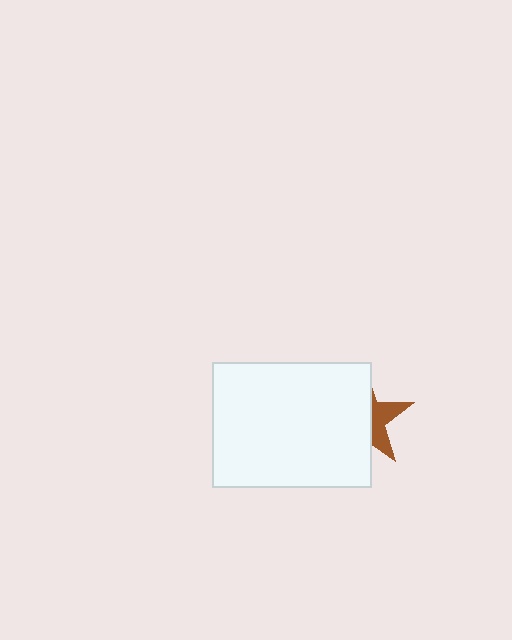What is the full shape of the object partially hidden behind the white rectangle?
The partially hidden object is a brown star.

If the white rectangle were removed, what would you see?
You would see the complete brown star.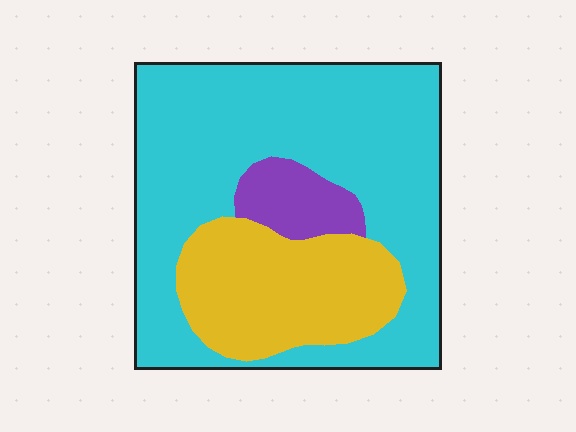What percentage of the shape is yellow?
Yellow covers around 25% of the shape.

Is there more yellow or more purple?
Yellow.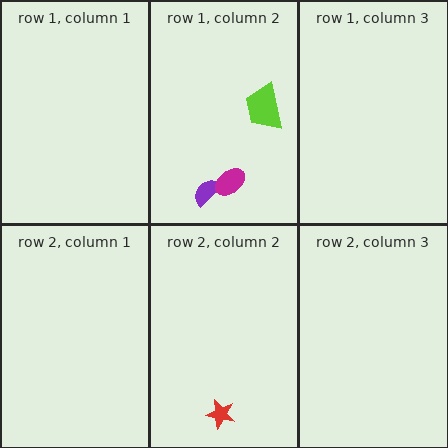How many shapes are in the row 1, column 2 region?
3.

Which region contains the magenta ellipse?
The row 1, column 2 region.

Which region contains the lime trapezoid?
The row 1, column 2 region.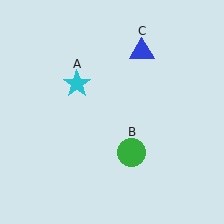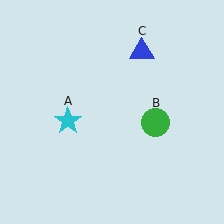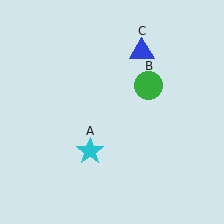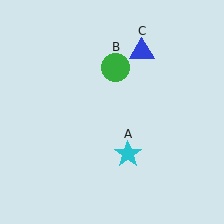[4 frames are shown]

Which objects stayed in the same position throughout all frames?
Blue triangle (object C) remained stationary.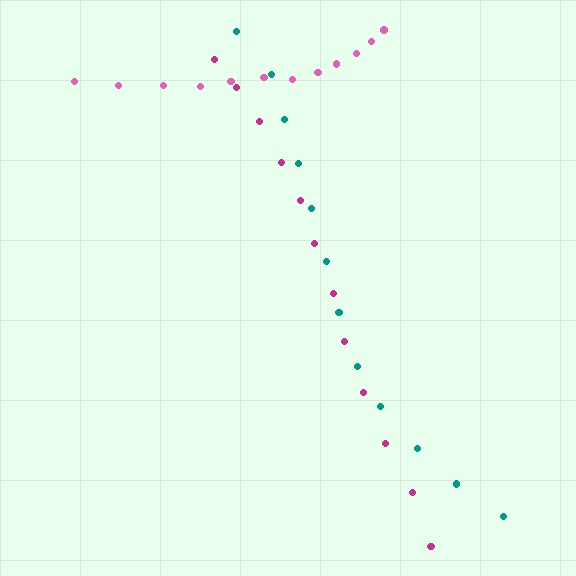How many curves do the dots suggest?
There are 3 distinct paths.